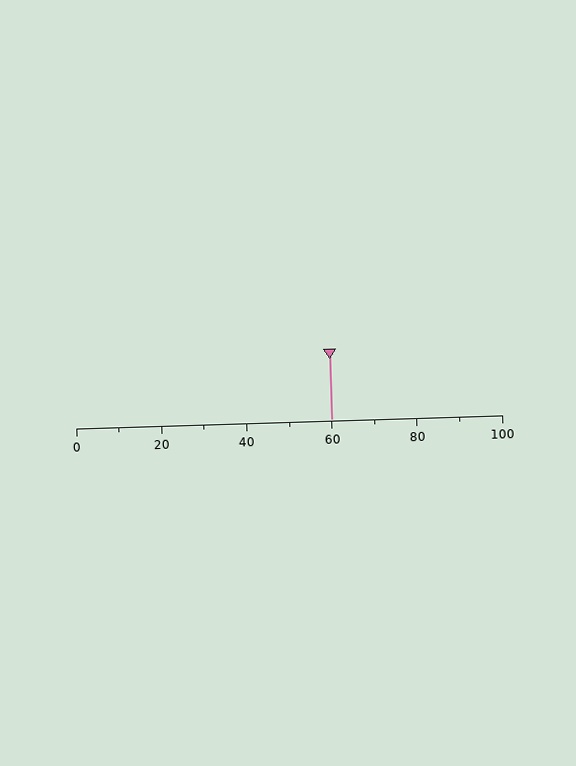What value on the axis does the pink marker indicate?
The marker indicates approximately 60.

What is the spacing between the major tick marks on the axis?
The major ticks are spaced 20 apart.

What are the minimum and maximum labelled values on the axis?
The axis runs from 0 to 100.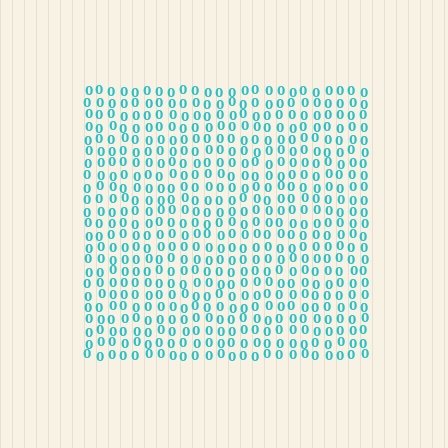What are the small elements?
The small elements are digit 0's.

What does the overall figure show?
The overall figure shows a square.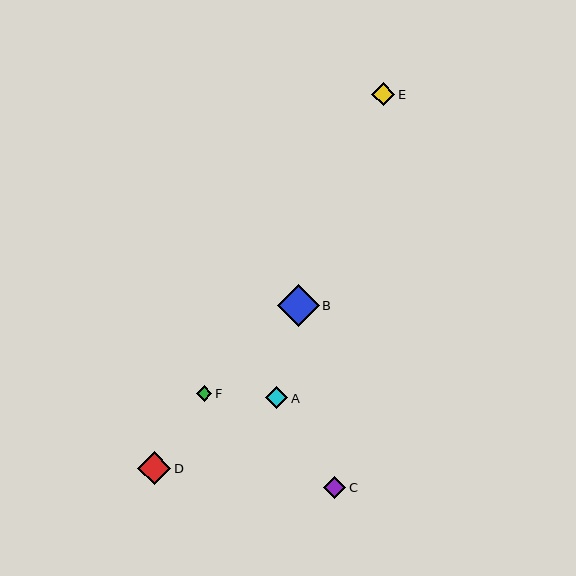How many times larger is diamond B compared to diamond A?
Diamond B is approximately 1.9 times the size of diamond A.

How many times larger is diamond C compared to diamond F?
Diamond C is approximately 1.4 times the size of diamond F.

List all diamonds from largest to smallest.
From largest to smallest: B, D, E, A, C, F.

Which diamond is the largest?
Diamond B is the largest with a size of approximately 42 pixels.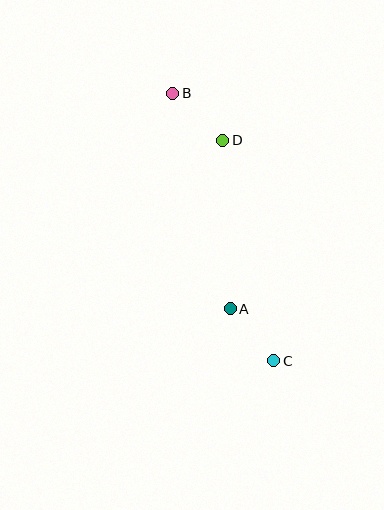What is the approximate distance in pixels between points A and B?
The distance between A and B is approximately 223 pixels.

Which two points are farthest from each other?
Points B and C are farthest from each other.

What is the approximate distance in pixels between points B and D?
The distance between B and D is approximately 69 pixels.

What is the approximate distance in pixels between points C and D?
The distance between C and D is approximately 226 pixels.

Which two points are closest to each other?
Points A and C are closest to each other.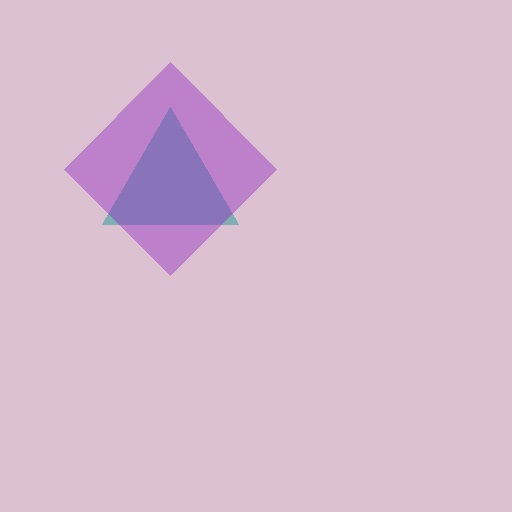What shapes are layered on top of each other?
The layered shapes are: a teal triangle, a purple diamond.